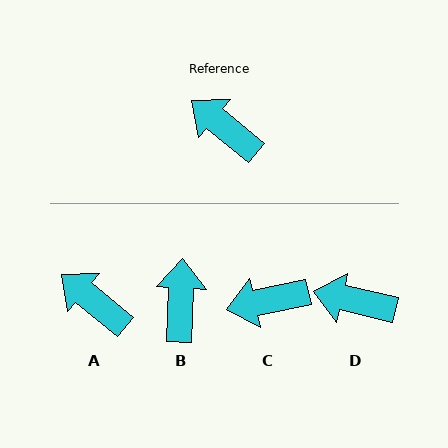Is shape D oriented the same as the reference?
No, it is off by about 26 degrees.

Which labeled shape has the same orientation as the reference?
A.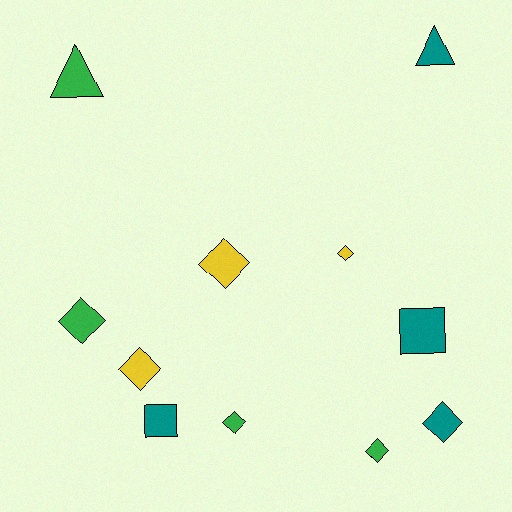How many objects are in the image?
There are 11 objects.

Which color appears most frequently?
Teal, with 4 objects.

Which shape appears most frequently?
Diamond, with 7 objects.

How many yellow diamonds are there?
There are 3 yellow diamonds.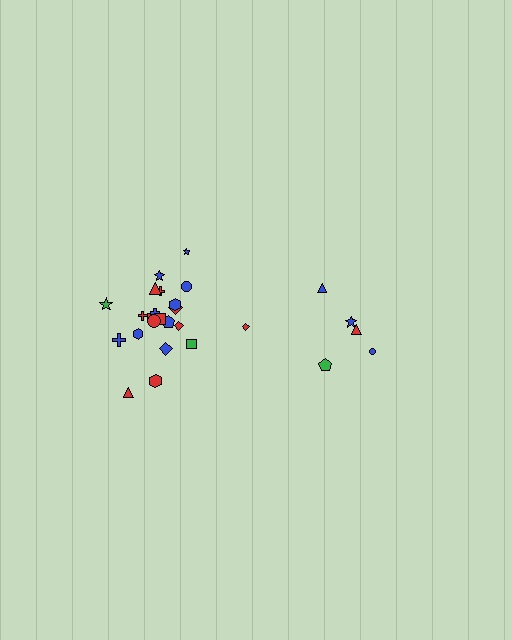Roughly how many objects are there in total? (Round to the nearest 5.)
Roughly 25 objects in total.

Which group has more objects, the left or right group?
The left group.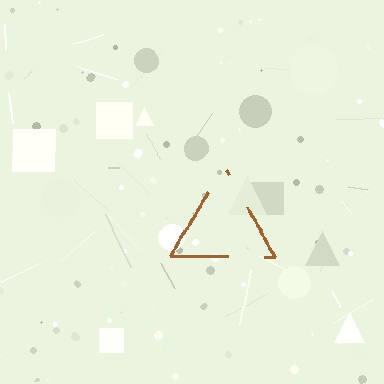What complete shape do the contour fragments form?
The contour fragments form a triangle.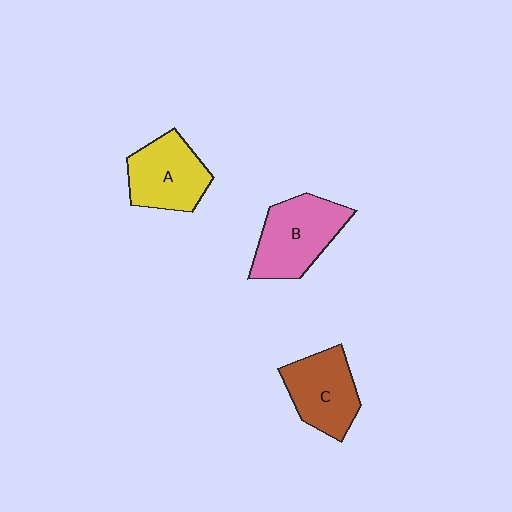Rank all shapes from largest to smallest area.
From largest to smallest: B (pink), A (yellow), C (brown).